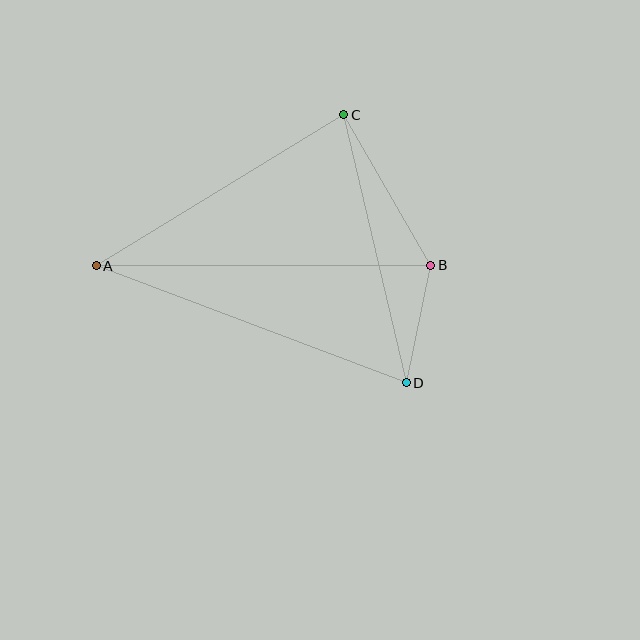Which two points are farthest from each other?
Points A and B are farthest from each other.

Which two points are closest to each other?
Points B and D are closest to each other.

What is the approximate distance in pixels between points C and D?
The distance between C and D is approximately 275 pixels.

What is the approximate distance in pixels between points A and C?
The distance between A and C is approximately 290 pixels.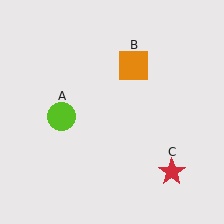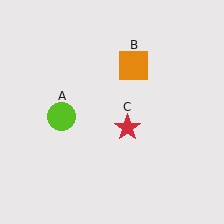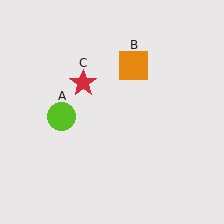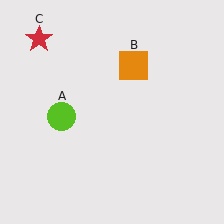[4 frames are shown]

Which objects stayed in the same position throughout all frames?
Lime circle (object A) and orange square (object B) remained stationary.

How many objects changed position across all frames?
1 object changed position: red star (object C).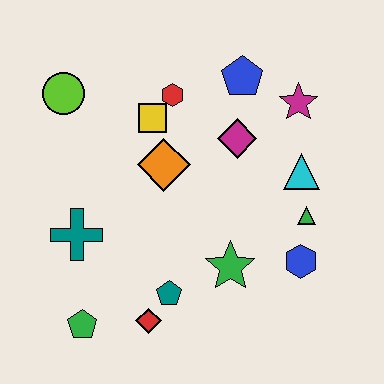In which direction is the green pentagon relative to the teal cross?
The green pentagon is below the teal cross.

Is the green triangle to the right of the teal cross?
Yes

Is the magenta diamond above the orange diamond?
Yes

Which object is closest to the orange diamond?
The yellow square is closest to the orange diamond.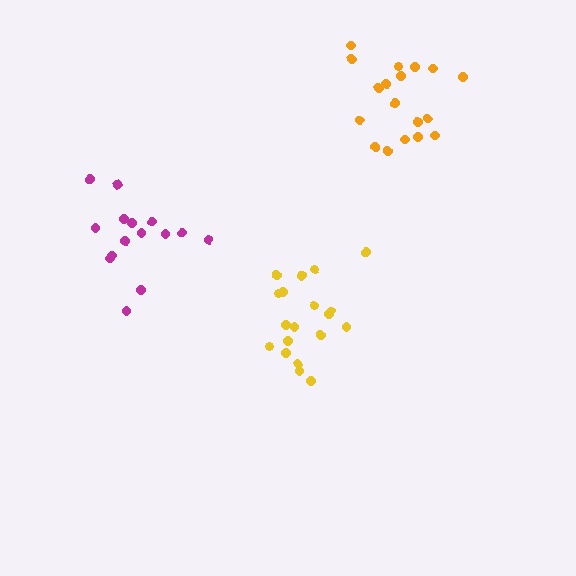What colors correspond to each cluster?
The clusters are colored: yellow, magenta, orange.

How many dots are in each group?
Group 1: 19 dots, Group 2: 15 dots, Group 3: 18 dots (52 total).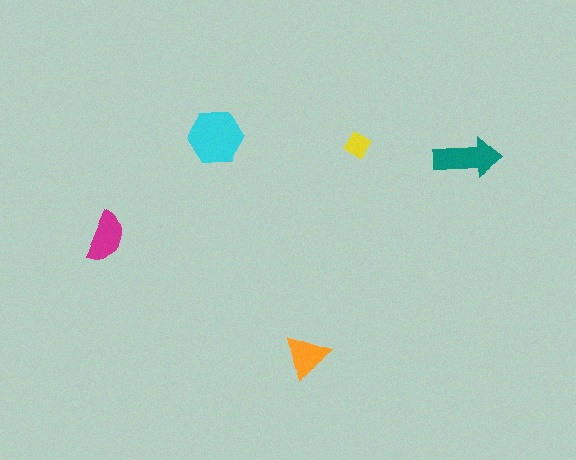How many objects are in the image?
There are 5 objects in the image.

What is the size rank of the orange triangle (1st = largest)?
4th.